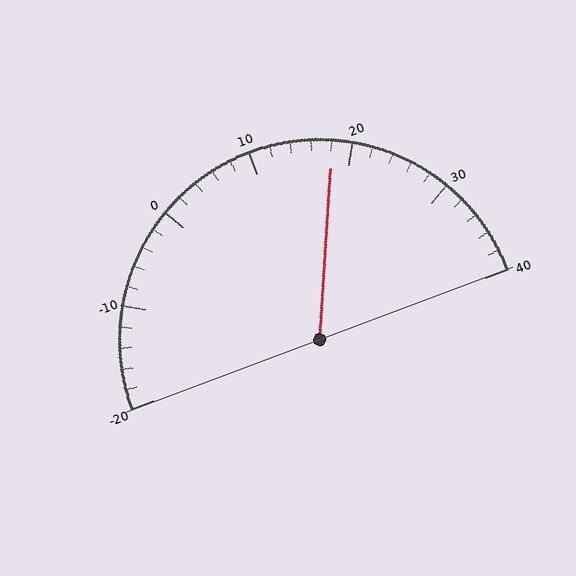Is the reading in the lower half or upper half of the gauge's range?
The reading is in the upper half of the range (-20 to 40).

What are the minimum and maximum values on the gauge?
The gauge ranges from -20 to 40.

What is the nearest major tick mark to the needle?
The nearest major tick mark is 20.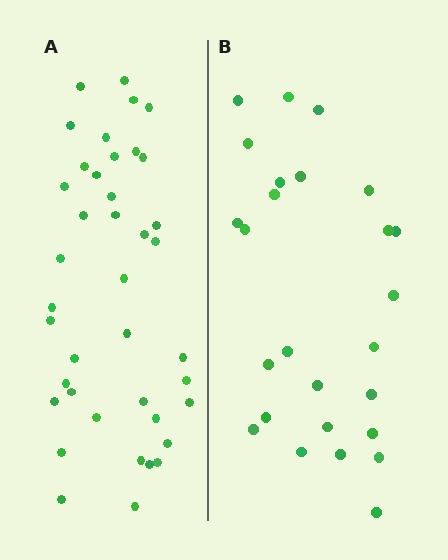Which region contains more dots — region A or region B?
Region A (the left region) has more dots.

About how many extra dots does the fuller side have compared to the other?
Region A has approximately 15 more dots than region B.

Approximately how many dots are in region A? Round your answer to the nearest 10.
About 40 dots.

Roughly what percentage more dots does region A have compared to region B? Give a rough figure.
About 55% more.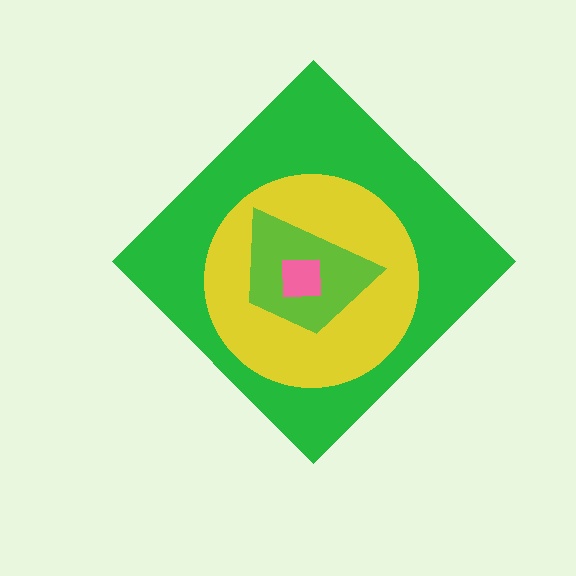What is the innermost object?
The pink square.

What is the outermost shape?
The green diamond.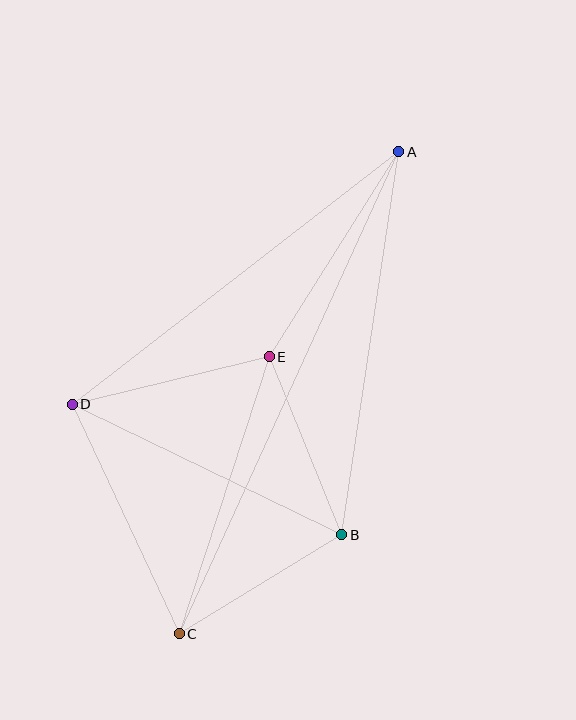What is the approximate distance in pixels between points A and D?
The distance between A and D is approximately 413 pixels.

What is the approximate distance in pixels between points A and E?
The distance between A and E is approximately 242 pixels.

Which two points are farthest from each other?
Points A and C are farthest from each other.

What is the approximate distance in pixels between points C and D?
The distance between C and D is approximately 253 pixels.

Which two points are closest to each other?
Points B and C are closest to each other.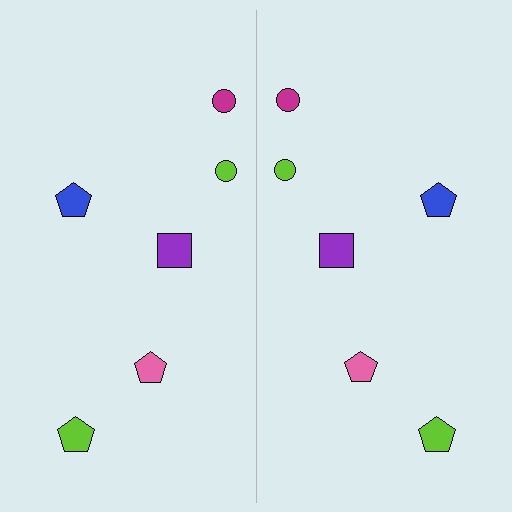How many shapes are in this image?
There are 12 shapes in this image.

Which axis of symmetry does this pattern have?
The pattern has a vertical axis of symmetry running through the center of the image.